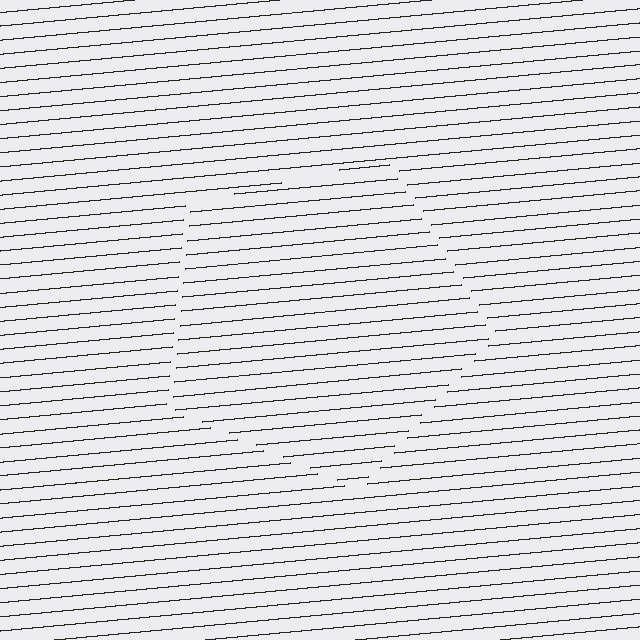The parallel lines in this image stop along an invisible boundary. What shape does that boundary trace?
An illusory pentagon. The interior of the shape contains the same grating, shifted by half a period — the contour is defined by the phase discontinuity where line-ends from the inner and outer gratings abut.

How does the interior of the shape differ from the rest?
The interior of the shape contains the same grating, shifted by half a period — the contour is defined by the phase discontinuity where line-ends from the inner and outer gratings abut.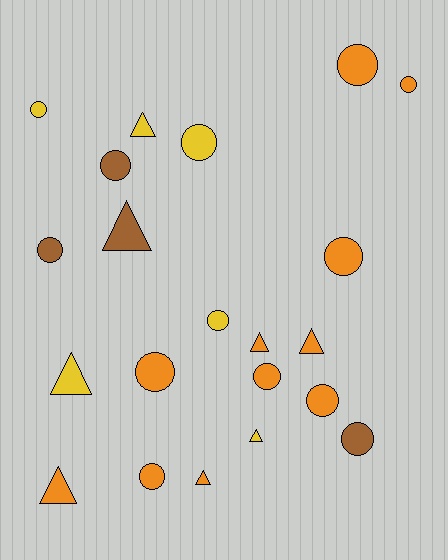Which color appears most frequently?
Orange, with 11 objects.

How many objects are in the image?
There are 21 objects.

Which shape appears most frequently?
Circle, with 13 objects.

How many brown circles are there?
There are 3 brown circles.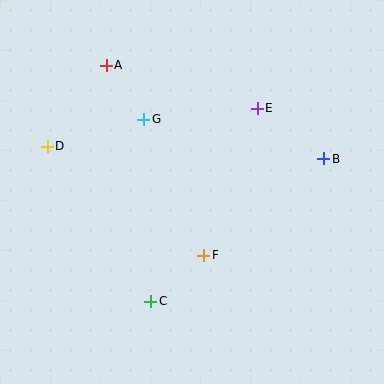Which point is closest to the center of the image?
Point F at (204, 255) is closest to the center.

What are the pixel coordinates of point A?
Point A is at (106, 65).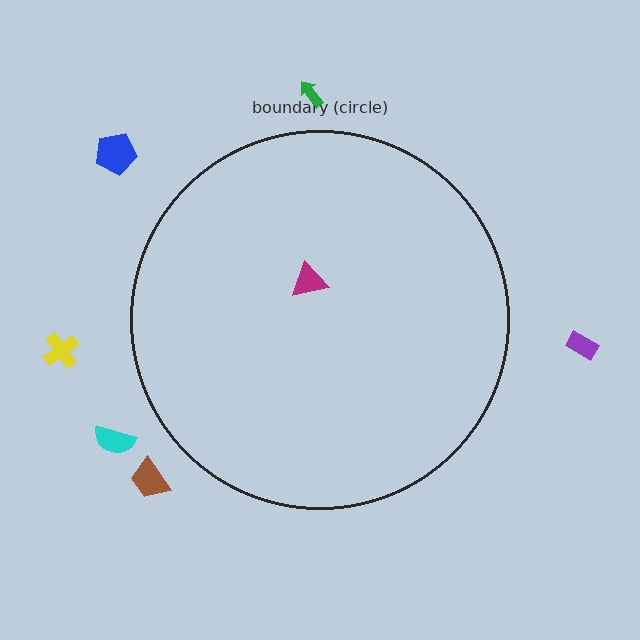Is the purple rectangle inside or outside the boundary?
Outside.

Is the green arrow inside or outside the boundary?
Outside.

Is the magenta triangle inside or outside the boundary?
Inside.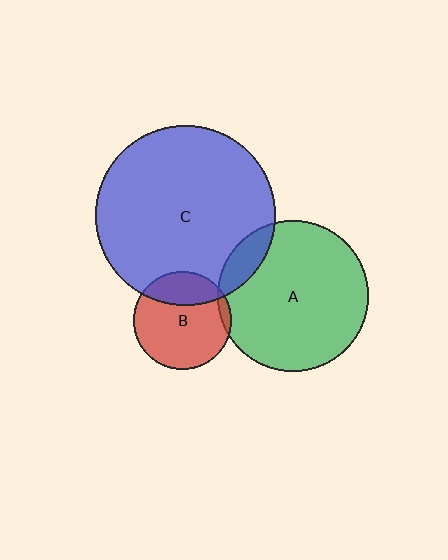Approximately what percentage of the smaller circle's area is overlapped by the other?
Approximately 5%.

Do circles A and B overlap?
Yes.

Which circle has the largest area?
Circle C (blue).